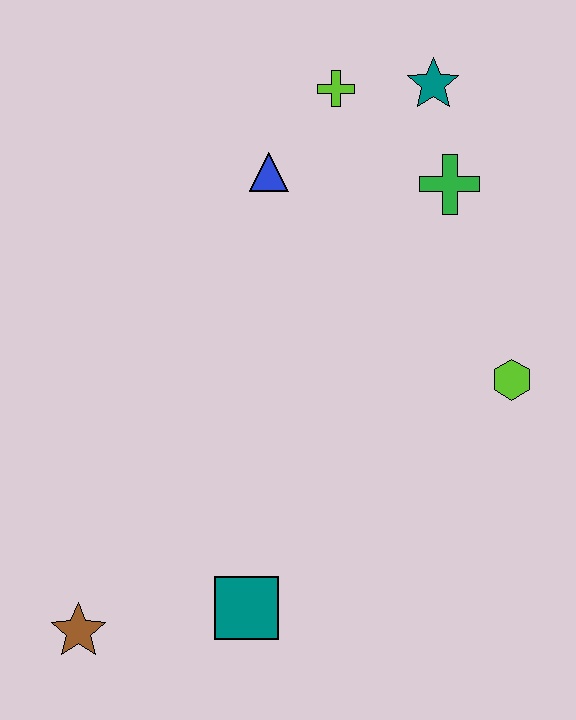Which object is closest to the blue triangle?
The lime cross is closest to the blue triangle.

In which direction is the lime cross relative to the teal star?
The lime cross is to the left of the teal star.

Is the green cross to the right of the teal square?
Yes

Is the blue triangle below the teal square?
No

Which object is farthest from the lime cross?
The brown star is farthest from the lime cross.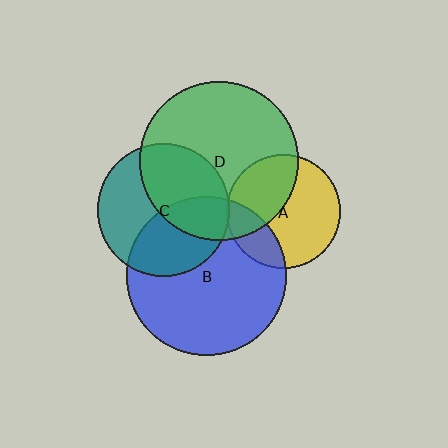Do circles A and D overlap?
Yes.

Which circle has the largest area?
Circle B (blue).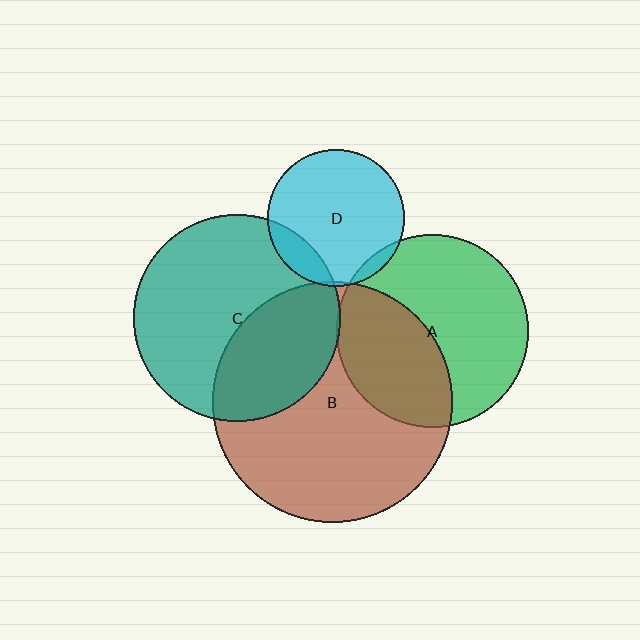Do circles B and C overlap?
Yes.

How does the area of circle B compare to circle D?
Approximately 3.1 times.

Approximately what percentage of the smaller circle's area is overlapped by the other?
Approximately 35%.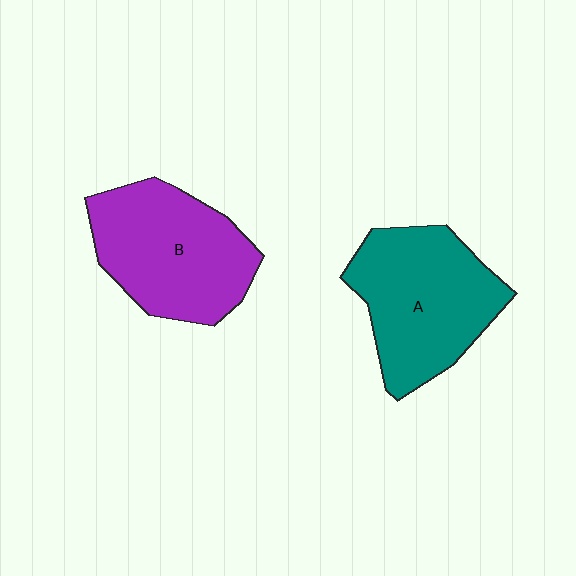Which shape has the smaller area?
Shape B (purple).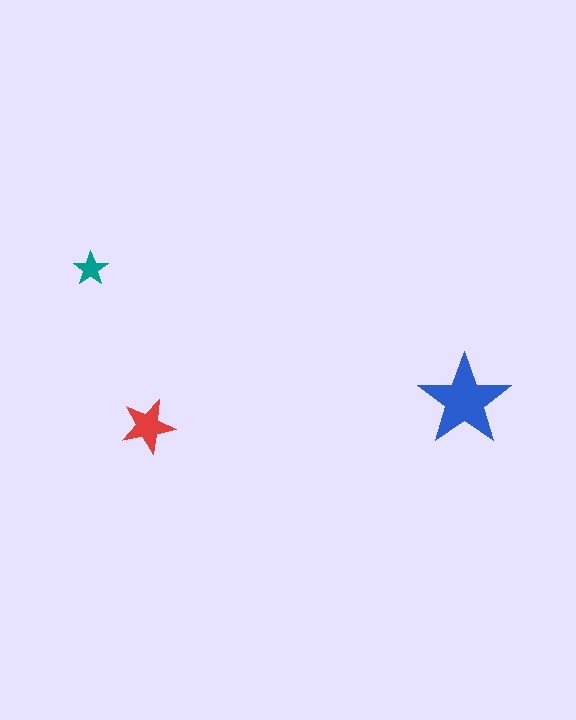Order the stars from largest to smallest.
the blue one, the red one, the teal one.